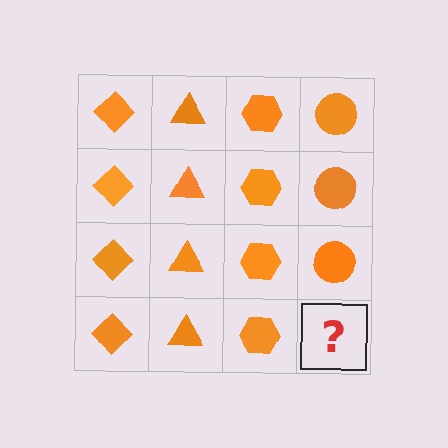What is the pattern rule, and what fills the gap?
The rule is that each column has a consistent shape. The gap should be filled with an orange circle.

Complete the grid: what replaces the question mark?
The question mark should be replaced with an orange circle.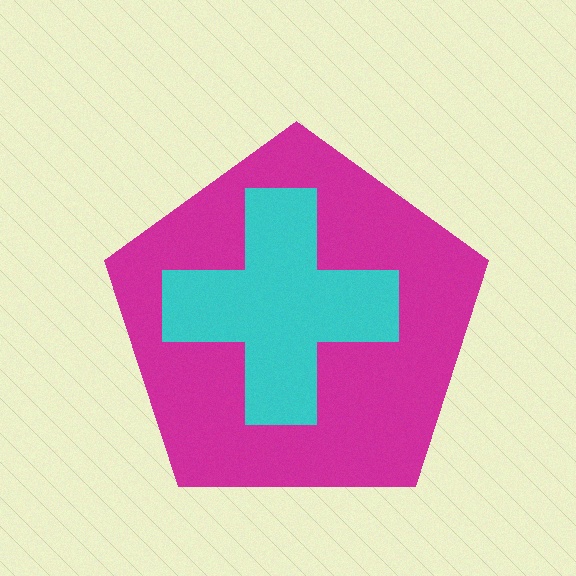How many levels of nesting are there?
2.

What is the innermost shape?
The cyan cross.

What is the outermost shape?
The magenta pentagon.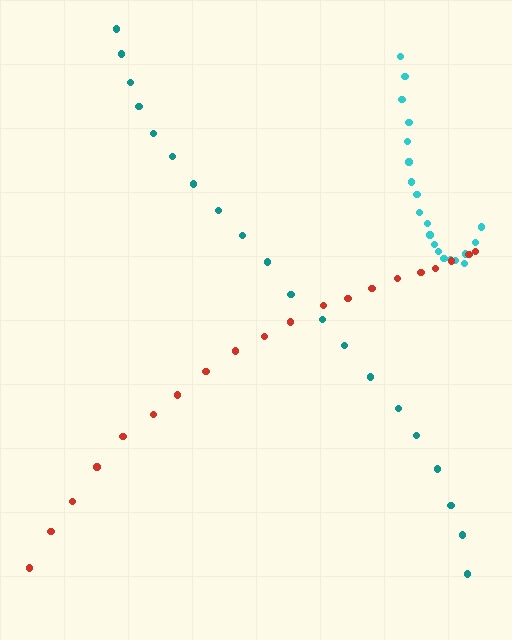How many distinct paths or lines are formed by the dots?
There are 3 distinct paths.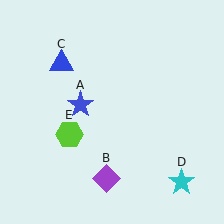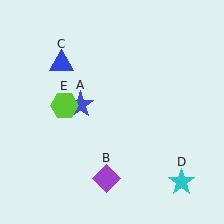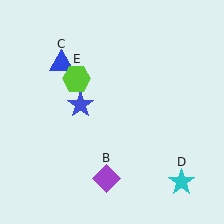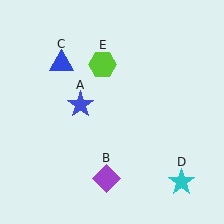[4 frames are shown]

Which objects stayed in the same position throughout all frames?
Blue star (object A) and purple diamond (object B) and blue triangle (object C) and cyan star (object D) remained stationary.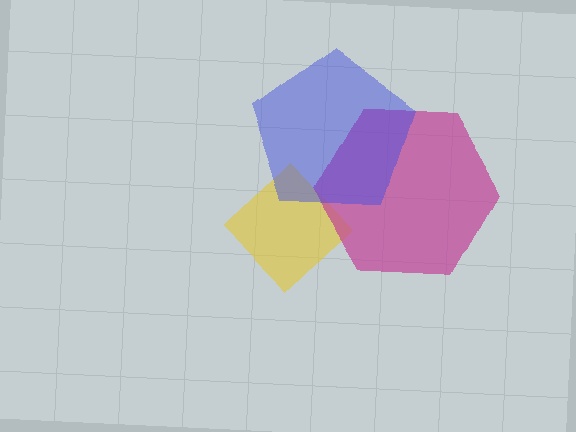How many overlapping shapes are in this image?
There are 3 overlapping shapes in the image.